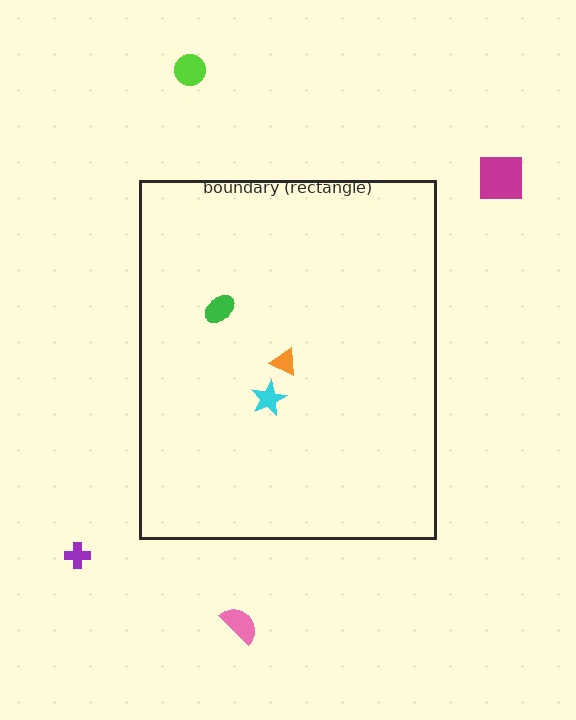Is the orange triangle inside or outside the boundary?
Inside.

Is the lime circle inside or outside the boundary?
Outside.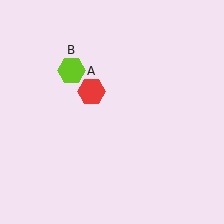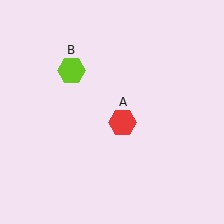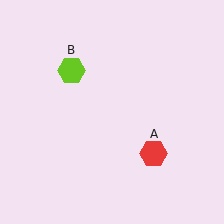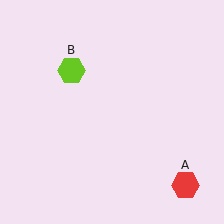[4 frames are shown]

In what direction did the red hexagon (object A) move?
The red hexagon (object A) moved down and to the right.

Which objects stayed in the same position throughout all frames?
Lime hexagon (object B) remained stationary.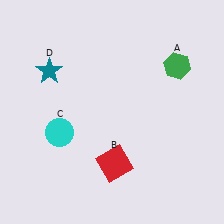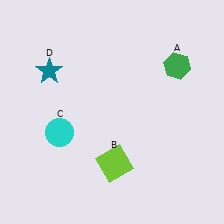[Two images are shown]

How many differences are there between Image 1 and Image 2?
There is 1 difference between the two images.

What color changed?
The square (B) changed from red in Image 1 to lime in Image 2.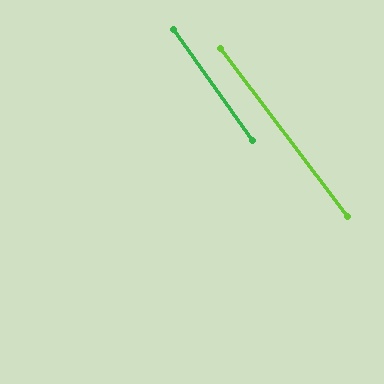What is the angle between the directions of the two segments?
Approximately 2 degrees.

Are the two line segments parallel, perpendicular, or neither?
Parallel — their directions differ by only 1.5°.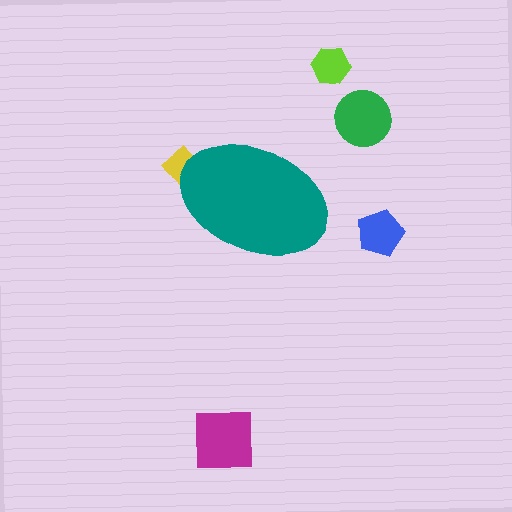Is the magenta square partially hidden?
No, the magenta square is fully visible.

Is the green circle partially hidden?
No, the green circle is fully visible.